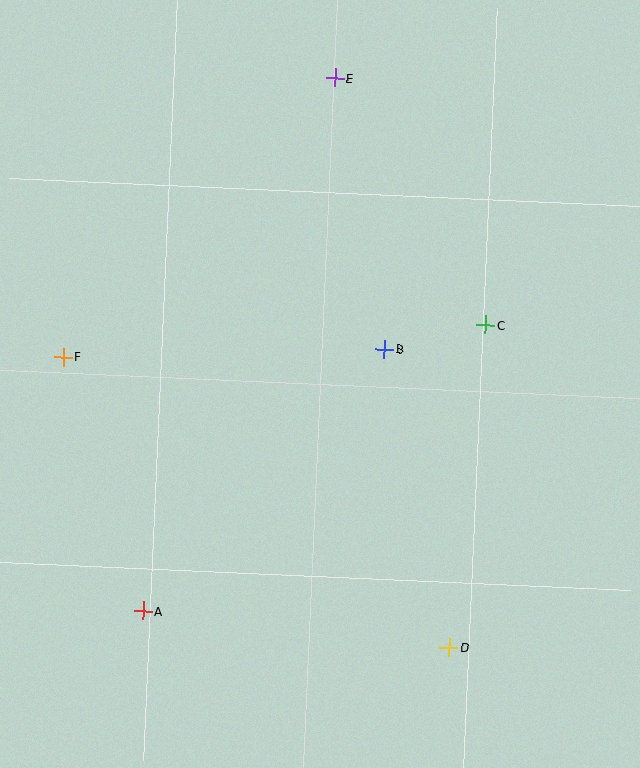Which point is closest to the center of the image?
Point B at (385, 349) is closest to the center.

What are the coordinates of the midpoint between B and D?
The midpoint between B and D is at (417, 498).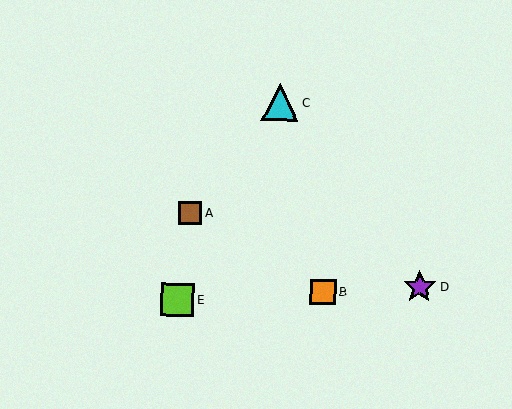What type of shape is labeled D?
Shape D is a purple star.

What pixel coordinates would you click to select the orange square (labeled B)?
Click at (323, 292) to select the orange square B.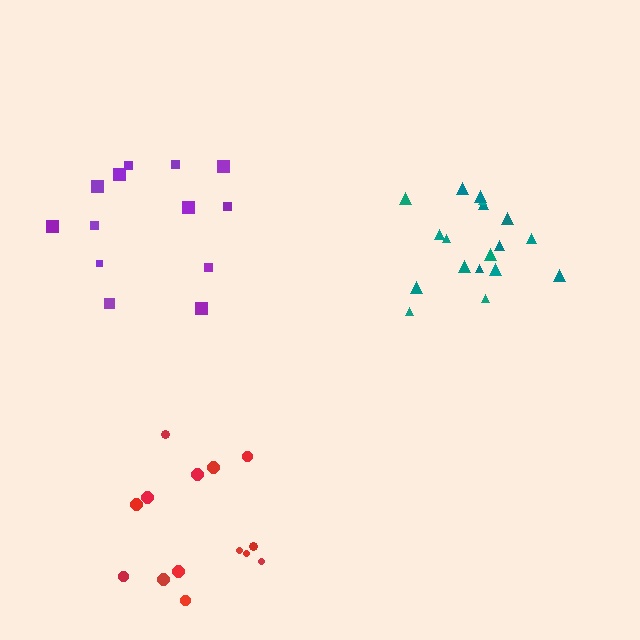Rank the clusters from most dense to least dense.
teal, red, purple.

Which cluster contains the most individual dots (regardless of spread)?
Teal (18).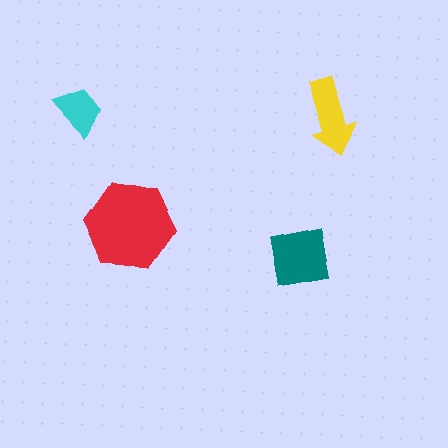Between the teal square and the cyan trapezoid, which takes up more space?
The teal square.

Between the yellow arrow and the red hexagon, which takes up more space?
The red hexagon.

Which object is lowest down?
The teal square is bottommost.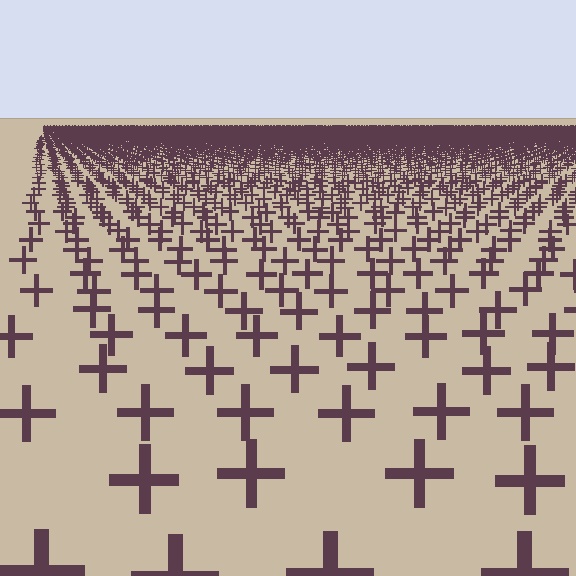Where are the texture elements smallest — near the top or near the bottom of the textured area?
Near the top.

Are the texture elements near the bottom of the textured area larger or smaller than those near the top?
Larger. Near the bottom, elements are closer to the viewer and appear at a bigger on-screen size.